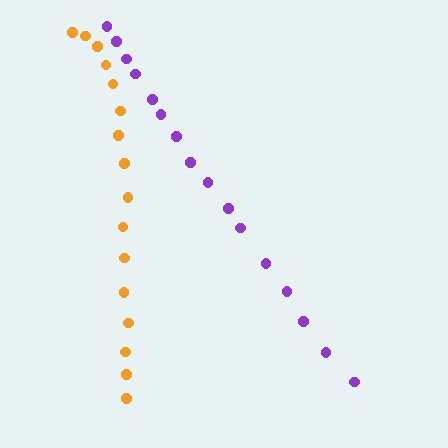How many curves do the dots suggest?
There are 2 distinct paths.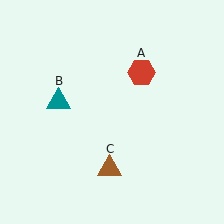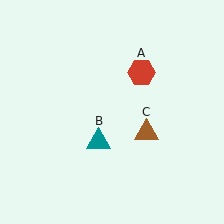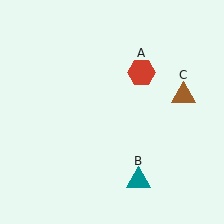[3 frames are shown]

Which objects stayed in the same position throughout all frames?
Red hexagon (object A) remained stationary.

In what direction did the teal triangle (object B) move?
The teal triangle (object B) moved down and to the right.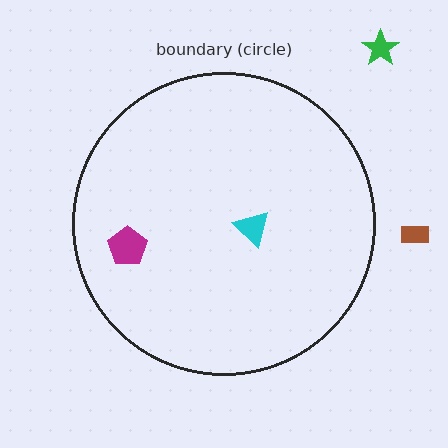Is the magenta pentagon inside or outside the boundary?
Inside.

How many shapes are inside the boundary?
2 inside, 2 outside.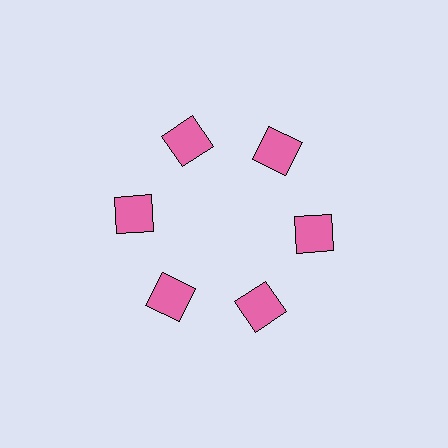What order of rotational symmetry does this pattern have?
This pattern has 6-fold rotational symmetry.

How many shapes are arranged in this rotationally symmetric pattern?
There are 6 shapes, arranged in 6 groups of 1.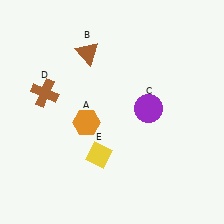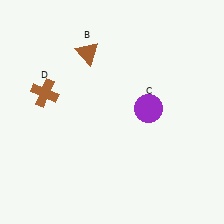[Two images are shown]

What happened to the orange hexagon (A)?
The orange hexagon (A) was removed in Image 2. It was in the bottom-left area of Image 1.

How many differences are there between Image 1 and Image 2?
There are 2 differences between the two images.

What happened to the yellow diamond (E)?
The yellow diamond (E) was removed in Image 2. It was in the bottom-left area of Image 1.